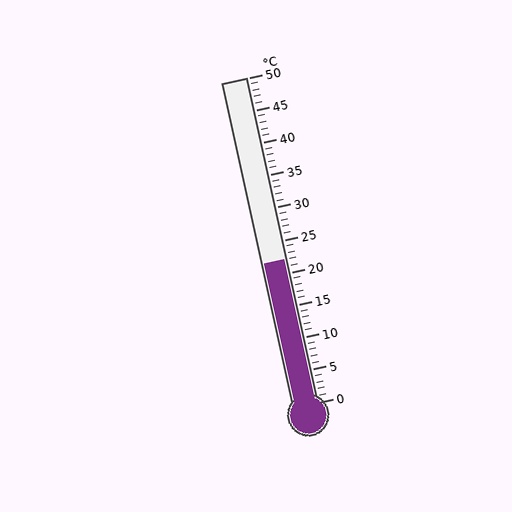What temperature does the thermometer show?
The thermometer shows approximately 22°C.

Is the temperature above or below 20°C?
The temperature is above 20°C.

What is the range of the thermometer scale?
The thermometer scale ranges from 0°C to 50°C.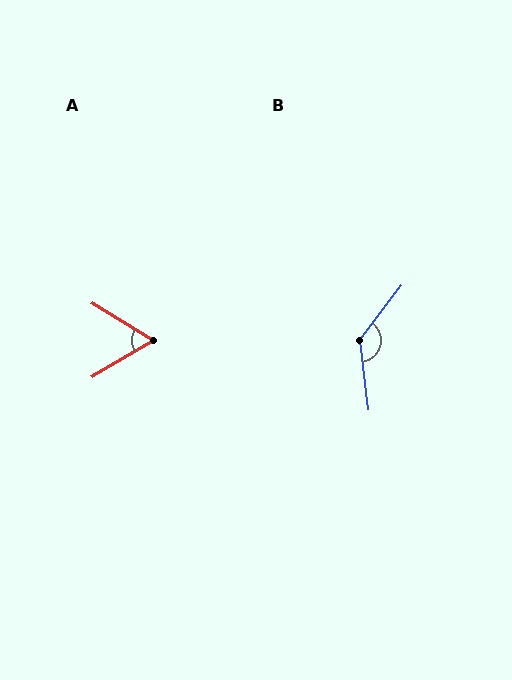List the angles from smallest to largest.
A (63°), B (136°).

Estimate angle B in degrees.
Approximately 136 degrees.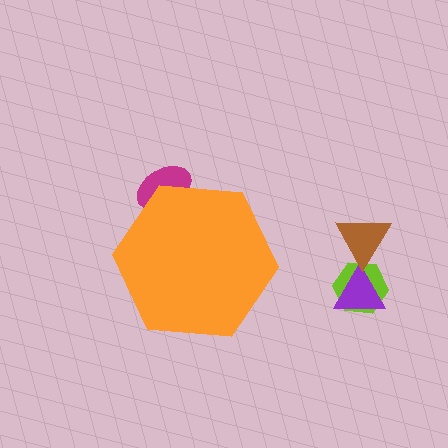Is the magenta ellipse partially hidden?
Yes, the magenta ellipse is partially hidden behind the orange hexagon.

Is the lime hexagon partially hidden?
No, the lime hexagon is fully visible.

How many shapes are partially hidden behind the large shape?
1 shape is partially hidden.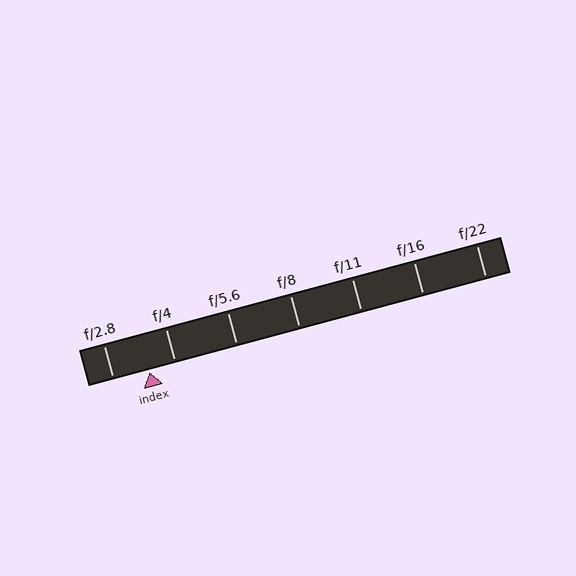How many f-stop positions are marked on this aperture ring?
There are 7 f-stop positions marked.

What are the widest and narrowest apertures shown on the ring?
The widest aperture shown is f/2.8 and the narrowest is f/22.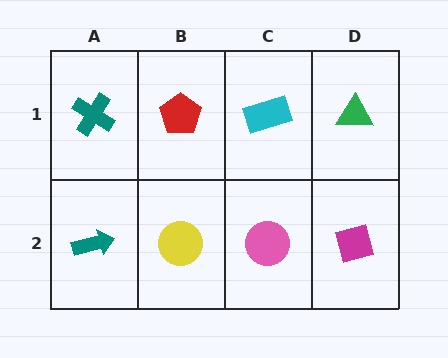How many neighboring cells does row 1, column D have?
2.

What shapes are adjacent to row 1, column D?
A magenta square (row 2, column D), a cyan rectangle (row 1, column C).